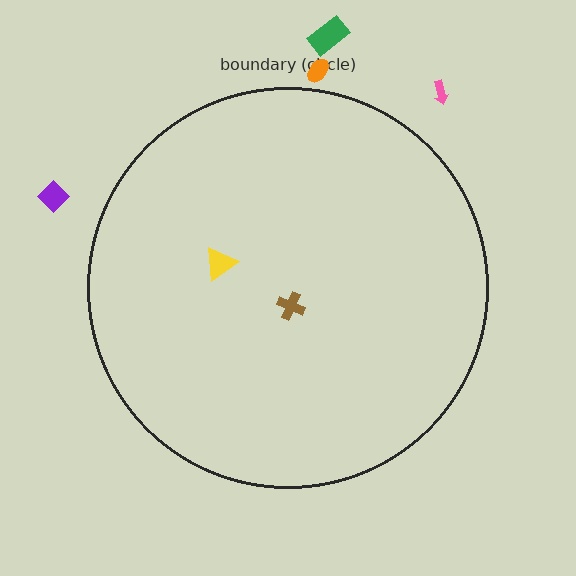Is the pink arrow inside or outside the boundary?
Outside.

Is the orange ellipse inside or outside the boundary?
Outside.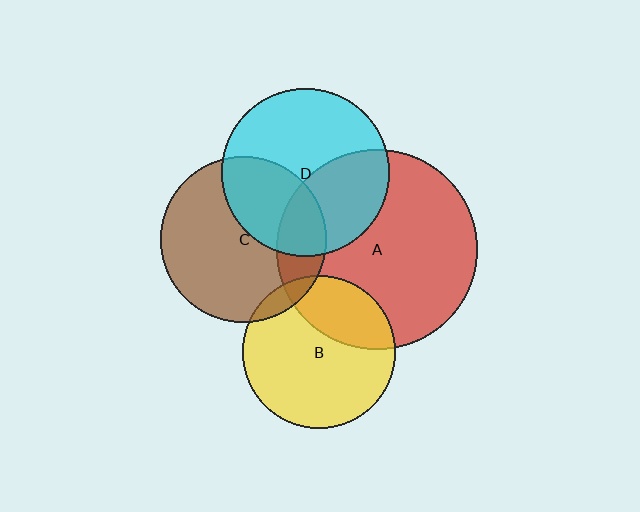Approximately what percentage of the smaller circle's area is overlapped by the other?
Approximately 20%.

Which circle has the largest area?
Circle A (red).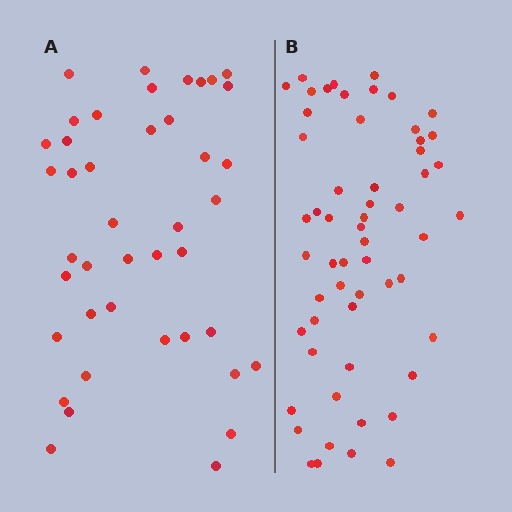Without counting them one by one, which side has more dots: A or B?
Region B (the right region) has more dots.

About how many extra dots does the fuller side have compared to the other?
Region B has approximately 15 more dots than region A.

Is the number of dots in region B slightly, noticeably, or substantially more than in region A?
Region B has noticeably more, but not dramatically so. The ratio is roughly 1.4 to 1.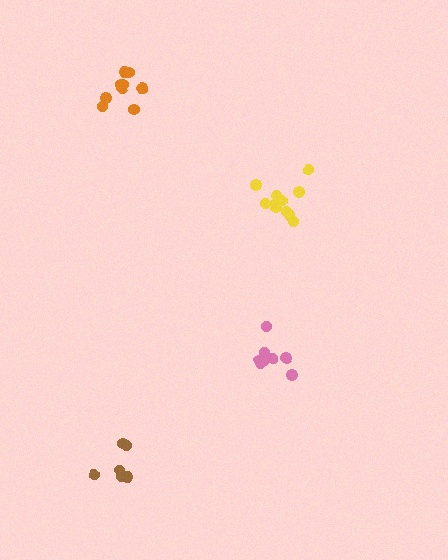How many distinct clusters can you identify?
There are 4 distinct clusters.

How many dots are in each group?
Group 1: 8 dots, Group 2: 11 dots, Group 3: 9 dots, Group 4: 7 dots (35 total).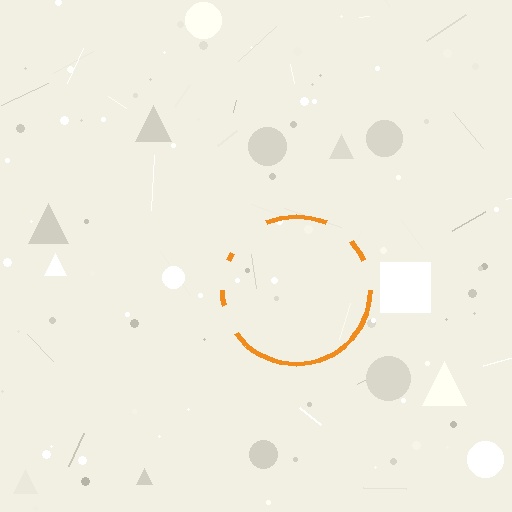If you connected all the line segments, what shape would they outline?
They would outline a circle.